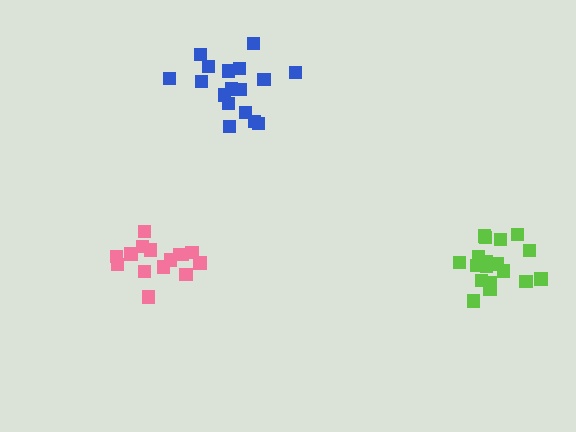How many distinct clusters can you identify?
There are 3 distinct clusters.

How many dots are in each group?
Group 1: 17 dots, Group 2: 18 dots, Group 3: 15 dots (50 total).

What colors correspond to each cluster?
The clusters are colored: blue, lime, pink.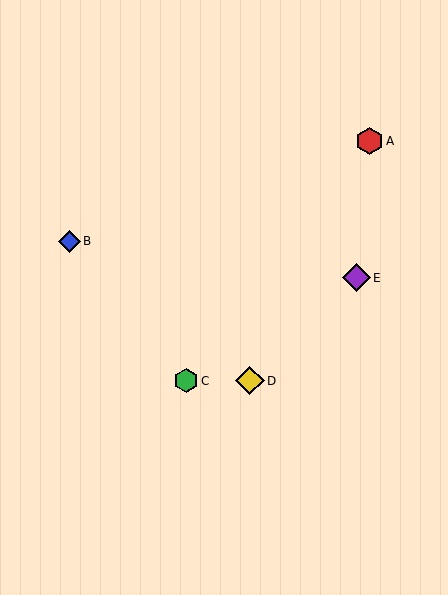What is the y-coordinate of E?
Object E is at y≈278.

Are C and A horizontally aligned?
No, C is at y≈381 and A is at y≈141.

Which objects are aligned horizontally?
Objects C, D are aligned horizontally.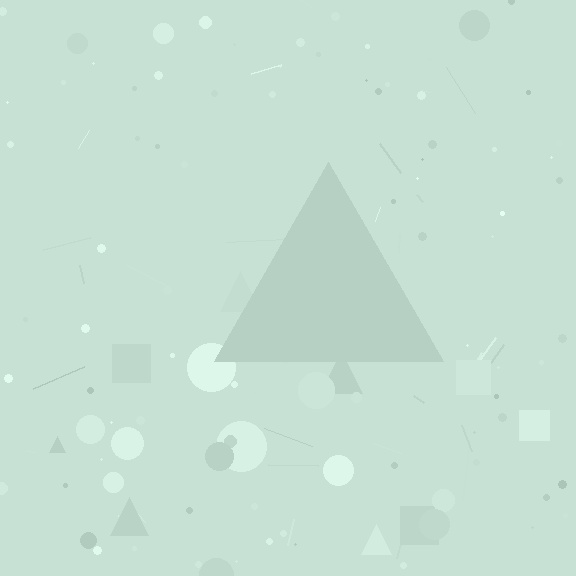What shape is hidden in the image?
A triangle is hidden in the image.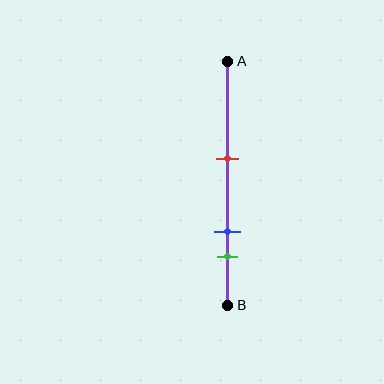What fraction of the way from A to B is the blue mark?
The blue mark is approximately 70% (0.7) of the way from A to B.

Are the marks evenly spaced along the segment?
No, the marks are not evenly spaced.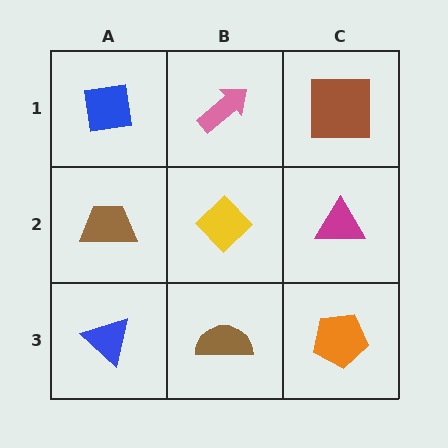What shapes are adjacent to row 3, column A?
A brown trapezoid (row 2, column A), a brown semicircle (row 3, column B).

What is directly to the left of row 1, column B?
A blue square.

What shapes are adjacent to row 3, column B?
A yellow diamond (row 2, column B), a blue triangle (row 3, column A), an orange pentagon (row 3, column C).